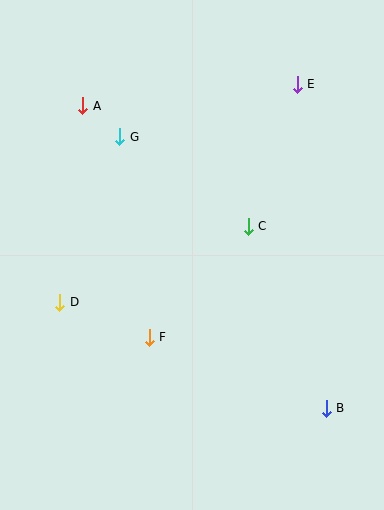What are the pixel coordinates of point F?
Point F is at (149, 337).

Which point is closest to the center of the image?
Point C at (248, 226) is closest to the center.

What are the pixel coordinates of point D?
Point D is at (60, 302).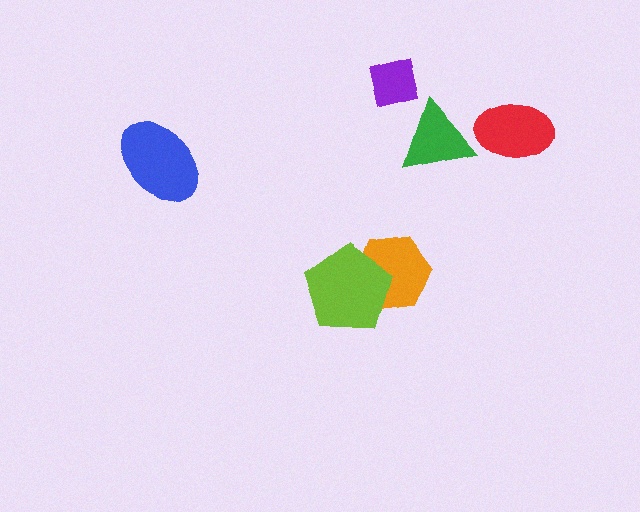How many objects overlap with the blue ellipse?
0 objects overlap with the blue ellipse.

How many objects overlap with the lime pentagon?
1 object overlaps with the lime pentagon.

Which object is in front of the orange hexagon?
The lime pentagon is in front of the orange hexagon.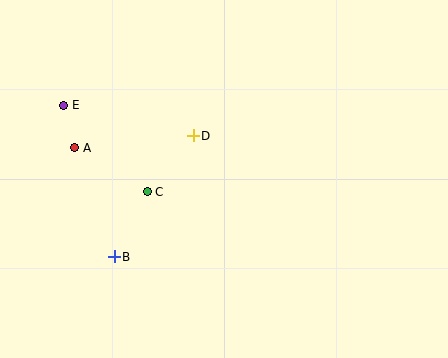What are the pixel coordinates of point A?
Point A is at (75, 148).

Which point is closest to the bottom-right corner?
Point D is closest to the bottom-right corner.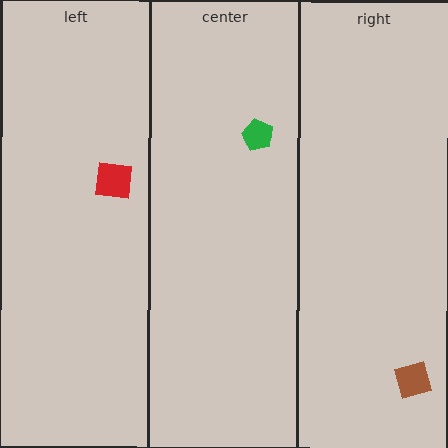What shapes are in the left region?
The red square.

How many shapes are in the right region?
1.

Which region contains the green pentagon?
The center region.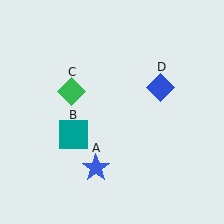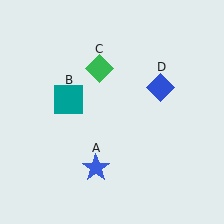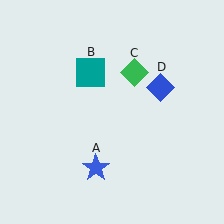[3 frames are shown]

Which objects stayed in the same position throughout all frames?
Blue star (object A) and blue diamond (object D) remained stationary.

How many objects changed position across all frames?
2 objects changed position: teal square (object B), green diamond (object C).